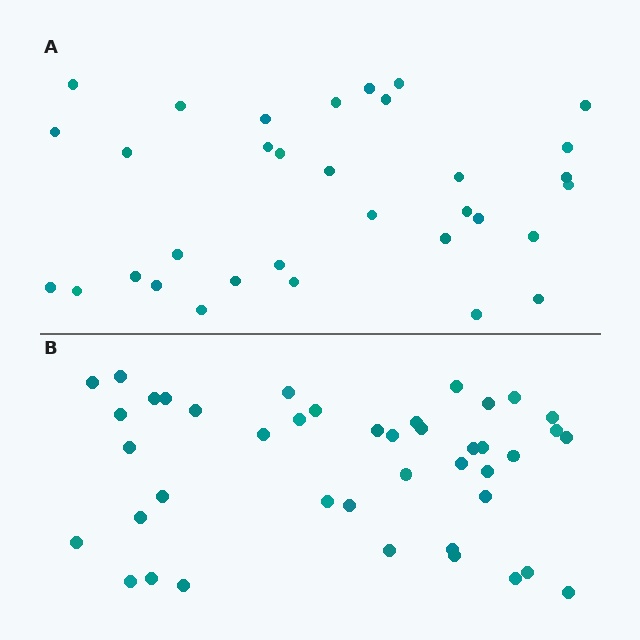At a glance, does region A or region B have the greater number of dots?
Region B (the bottom region) has more dots.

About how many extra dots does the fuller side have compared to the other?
Region B has roughly 8 or so more dots than region A.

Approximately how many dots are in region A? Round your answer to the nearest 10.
About 30 dots. (The exact count is 33, which rounds to 30.)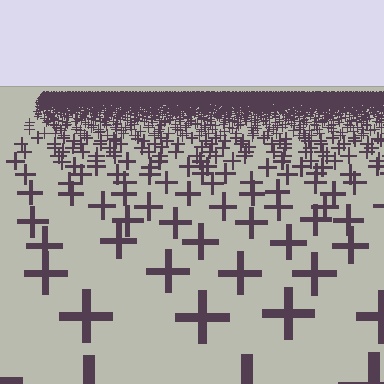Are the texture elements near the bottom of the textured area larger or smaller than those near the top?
Larger. Near the bottom, elements are closer to the viewer and appear at a bigger on-screen size.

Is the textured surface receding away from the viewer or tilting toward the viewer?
The surface is receding away from the viewer. Texture elements get smaller and denser toward the top.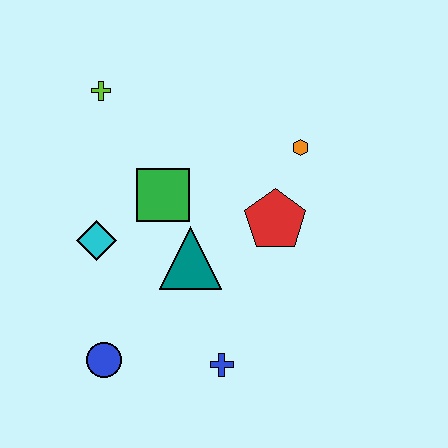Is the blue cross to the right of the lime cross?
Yes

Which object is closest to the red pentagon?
The orange hexagon is closest to the red pentagon.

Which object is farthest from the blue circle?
The orange hexagon is farthest from the blue circle.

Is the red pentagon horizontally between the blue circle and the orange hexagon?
Yes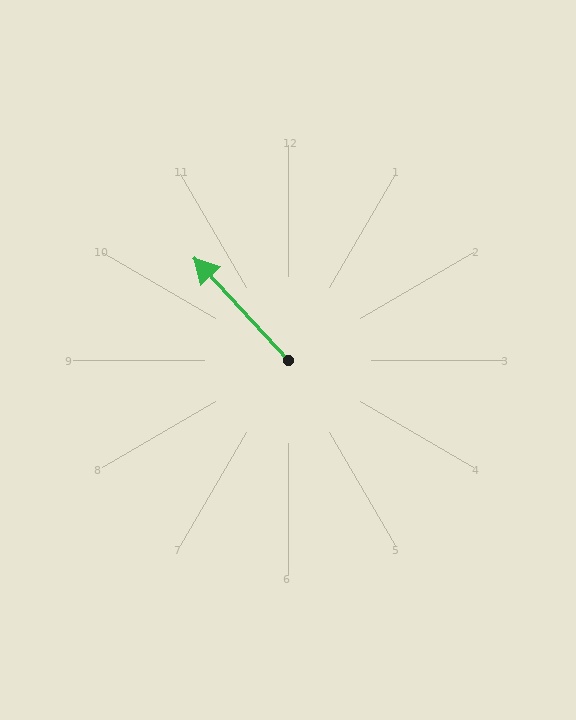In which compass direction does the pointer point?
Northwest.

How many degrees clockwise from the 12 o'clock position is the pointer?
Approximately 317 degrees.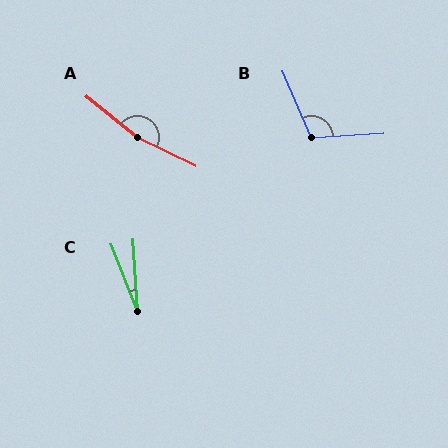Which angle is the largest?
A, at approximately 167 degrees.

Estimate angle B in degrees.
Approximately 110 degrees.